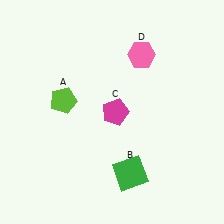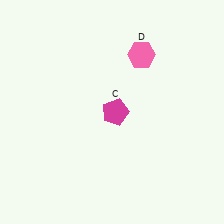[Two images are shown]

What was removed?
The green square (B), the lime pentagon (A) were removed in Image 2.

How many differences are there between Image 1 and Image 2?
There are 2 differences between the two images.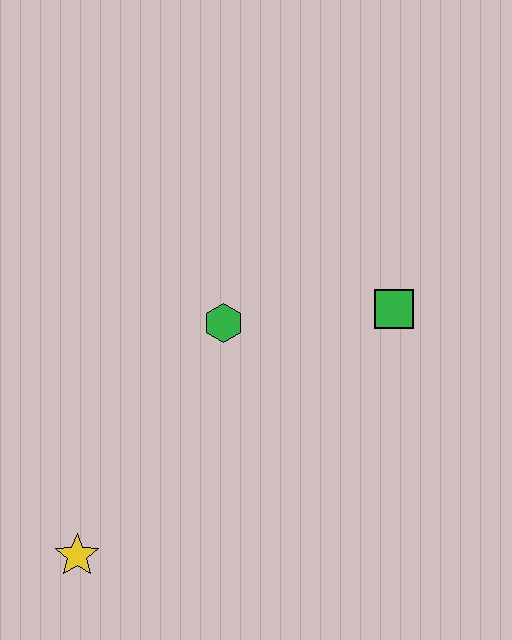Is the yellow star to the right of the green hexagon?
No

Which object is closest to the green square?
The green hexagon is closest to the green square.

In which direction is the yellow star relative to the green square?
The yellow star is to the left of the green square.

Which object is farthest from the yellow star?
The green square is farthest from the yellow star.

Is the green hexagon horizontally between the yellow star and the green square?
Yes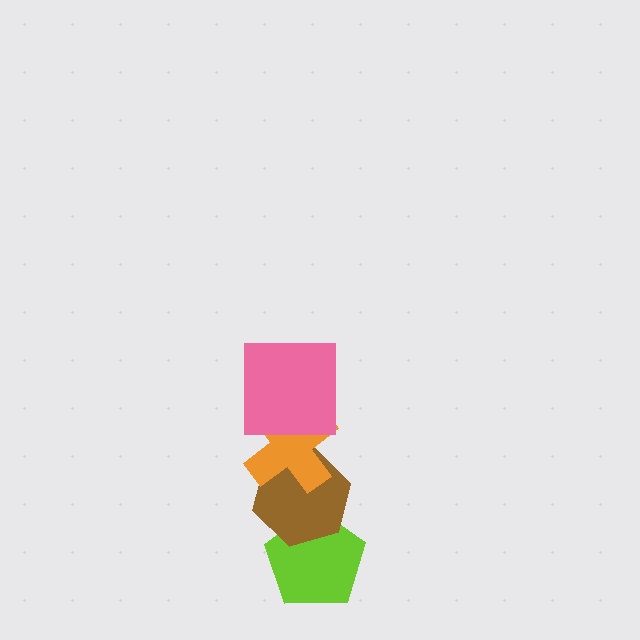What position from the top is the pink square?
The pink square is 1st from the top.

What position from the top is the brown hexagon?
The brown hexagon is 3rd from the top.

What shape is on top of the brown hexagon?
The orange cross is on top of the brown hexagon.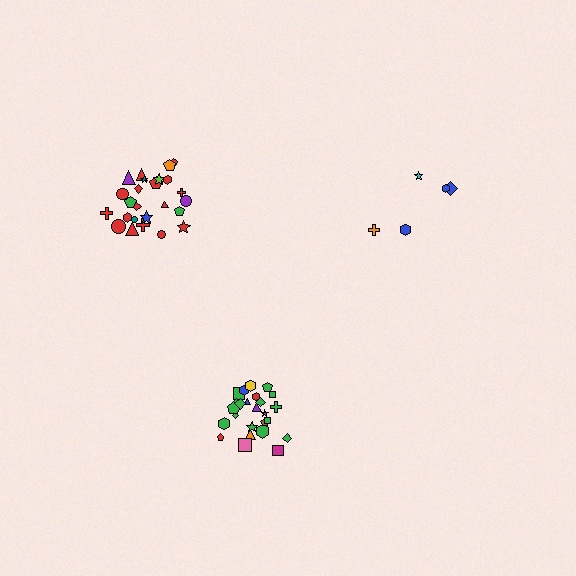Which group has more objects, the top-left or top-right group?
The top-left group.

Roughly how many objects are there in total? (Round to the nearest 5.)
Roughly 55 objects in total.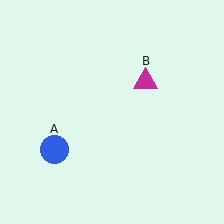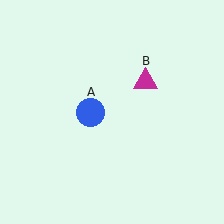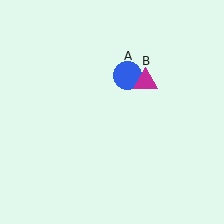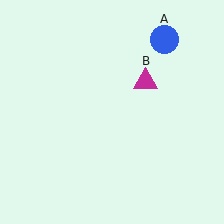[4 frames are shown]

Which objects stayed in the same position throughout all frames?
Magenta triangle (object B) remained stationary.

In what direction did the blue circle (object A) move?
The blue circle (object A) moved up and to the right.